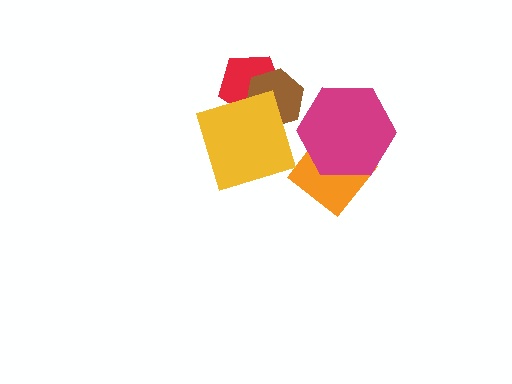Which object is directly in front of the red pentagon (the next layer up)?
The brown hexagon is directly in front of the red pentagon.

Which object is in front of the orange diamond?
The magenta hexagon is in front of the orange diamond.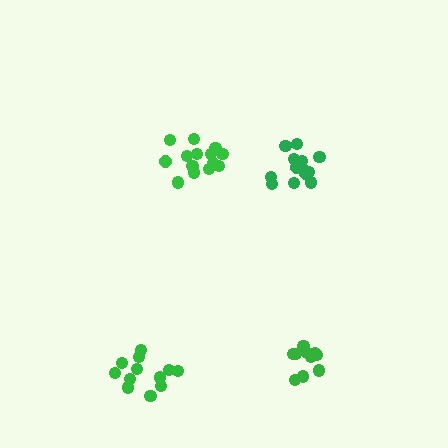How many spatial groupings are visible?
There are 4 spatial groupings.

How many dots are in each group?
Group 1: 12 dots, Group 2: 13 dots, Group 3: 14 dots, Group 4: 10 dots (49 total).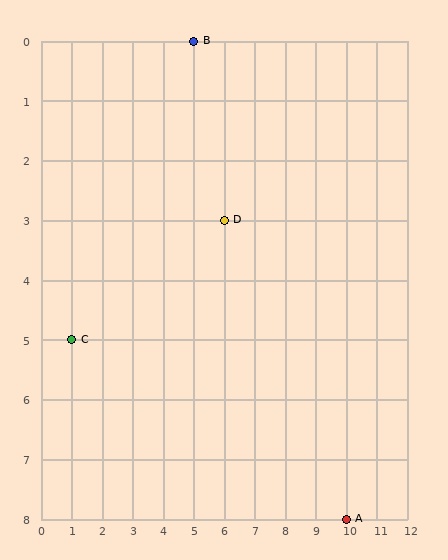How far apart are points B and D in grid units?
Points B and D are 1 column and 3 rows apart (about 3.2 grid units diagonally).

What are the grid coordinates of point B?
Point B is at grid coordinates (5, 0).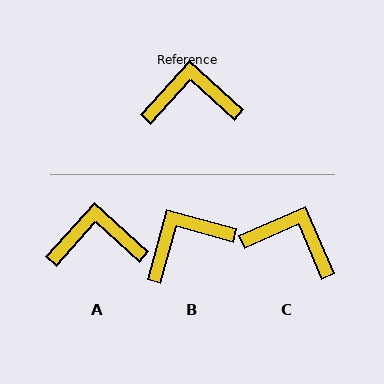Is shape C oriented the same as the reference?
No, it is off by about 25 degrees.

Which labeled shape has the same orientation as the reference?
A.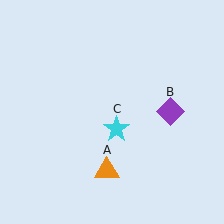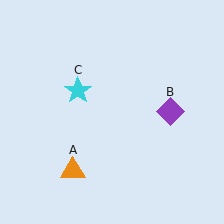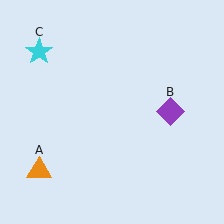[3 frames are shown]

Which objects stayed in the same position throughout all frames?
Purple diamond (object B) remained stationary.